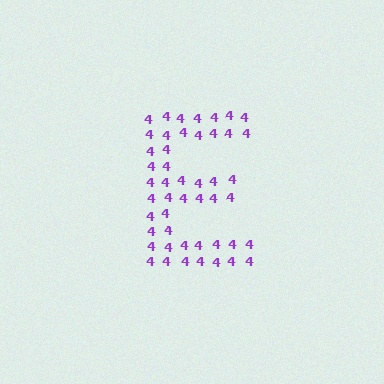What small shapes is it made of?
It is made of small digit 4's.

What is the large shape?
The large shape is the letter E.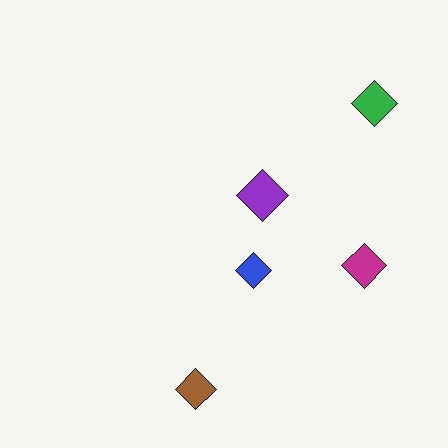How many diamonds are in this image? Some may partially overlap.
There are 5 diamonds.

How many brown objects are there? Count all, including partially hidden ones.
There is 1 brown object.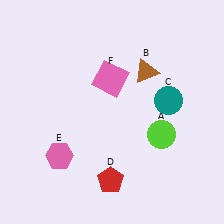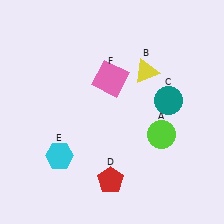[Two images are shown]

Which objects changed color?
B changed from brown to yellow. E changed from pink to cyan.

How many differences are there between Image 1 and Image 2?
There are 2 differences between the two images.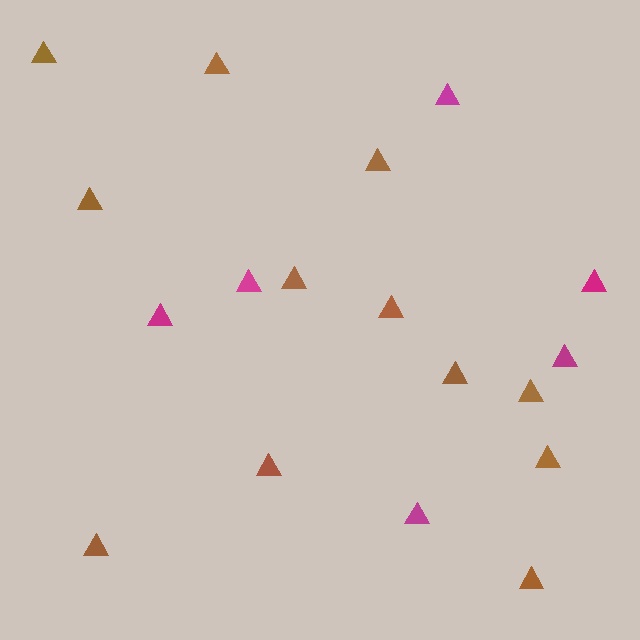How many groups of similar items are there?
There are 2 groups: one group of magenta triangles (6) and one group of brown triangles (12).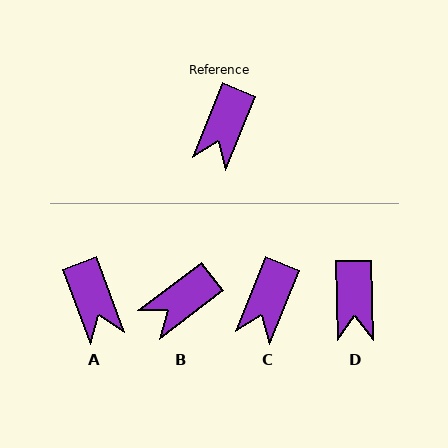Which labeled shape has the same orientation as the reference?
C.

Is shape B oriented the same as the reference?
No, it is off by about 31 degrees.